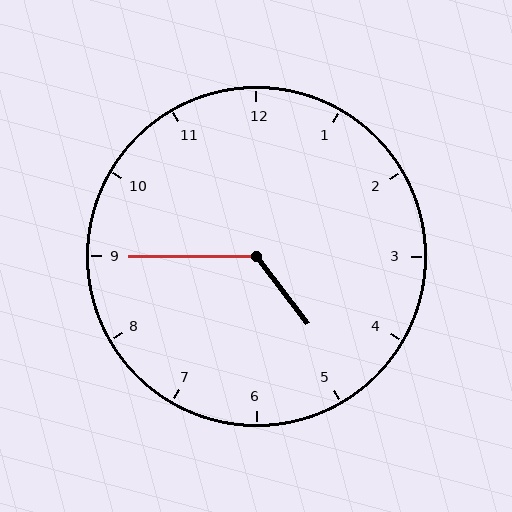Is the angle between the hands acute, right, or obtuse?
It is obtuse.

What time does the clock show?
4:45.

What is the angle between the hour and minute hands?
Approximately 128 degrees.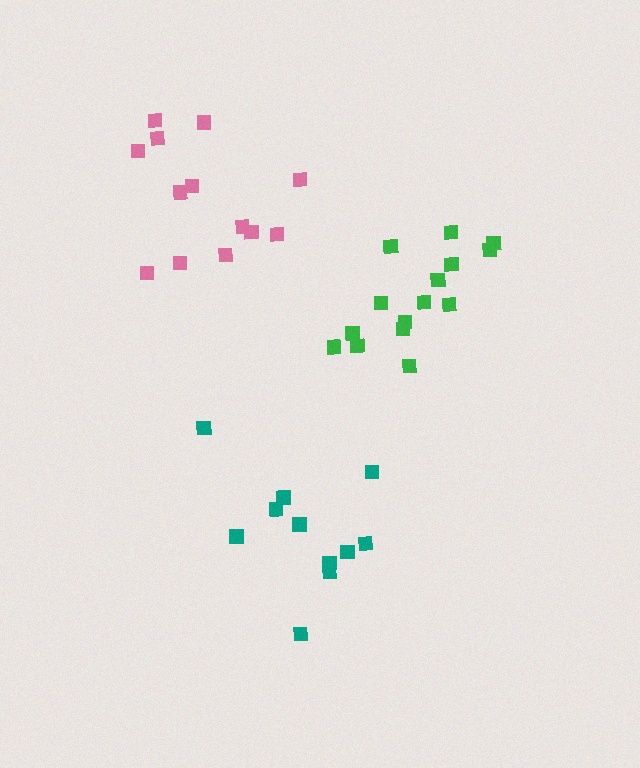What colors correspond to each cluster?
The clusters are colored: green, pink, teal.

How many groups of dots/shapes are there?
There are 3 groups.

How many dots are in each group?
Group 1: 15 dots, Group 2: 13 dots, Group 3: 11 dots (39 total).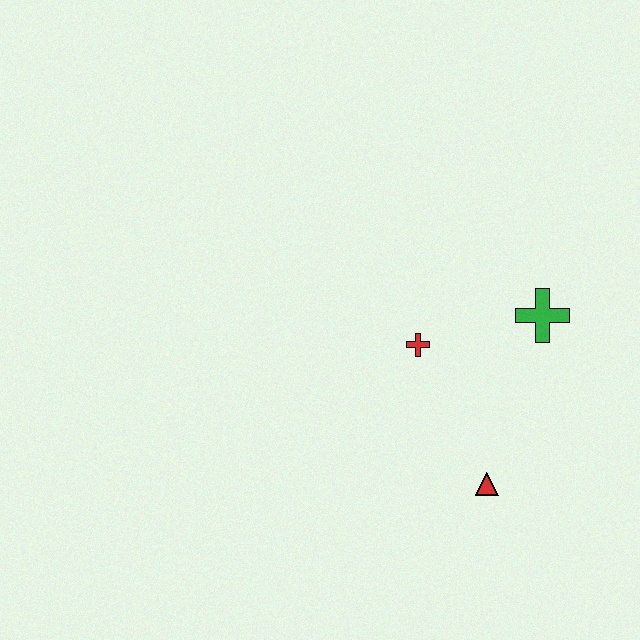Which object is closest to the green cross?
The red cross is closest to the green cross.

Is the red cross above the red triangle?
Yes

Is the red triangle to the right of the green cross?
No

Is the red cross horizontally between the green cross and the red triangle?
No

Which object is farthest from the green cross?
The red triangle is farthest from the green cross.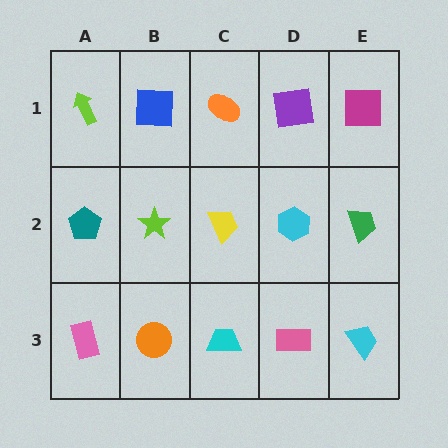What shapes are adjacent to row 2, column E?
A magenta square (row 1, column E), a cyan trapezoid (row 3, column E), a cyan hexagon (row 2, column D).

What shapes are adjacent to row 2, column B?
A blue square (row 1, column B), an orange circle (row 3, column B), a teal pentagon (row 2, column A), a yellow trapezoid (row 2, column C).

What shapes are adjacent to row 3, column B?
A lime star (row 2, column B), a pink rectangle (row 3, column A), a cyan trapezoid (row 3, column C).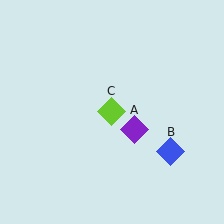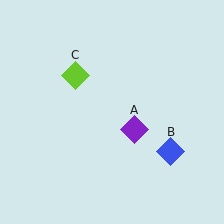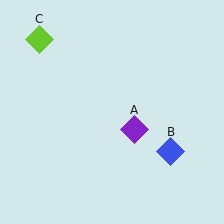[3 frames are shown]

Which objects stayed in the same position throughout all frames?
Purple diamond (object A) and blue diamond (object B) remained stationary.